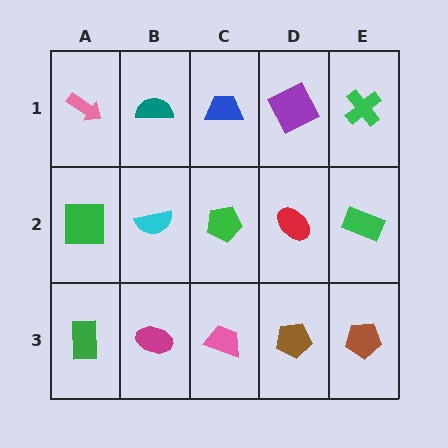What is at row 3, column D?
A brown pentagon.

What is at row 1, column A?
A pink arrow.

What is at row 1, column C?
A blue trapezoid.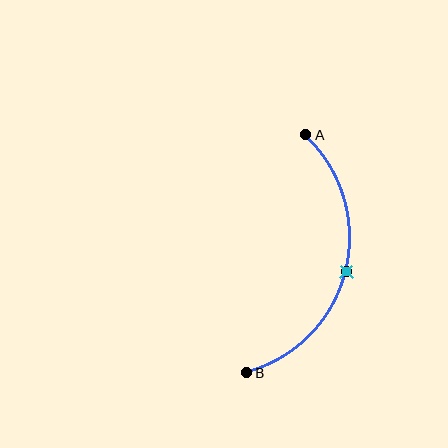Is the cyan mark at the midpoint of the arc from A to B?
Yes. The cyan mark lies on the arc at equal arc-length from both A and B — it is the arc midpoint.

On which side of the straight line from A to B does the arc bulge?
The arc bulges to the right of the straight line connecting A and B.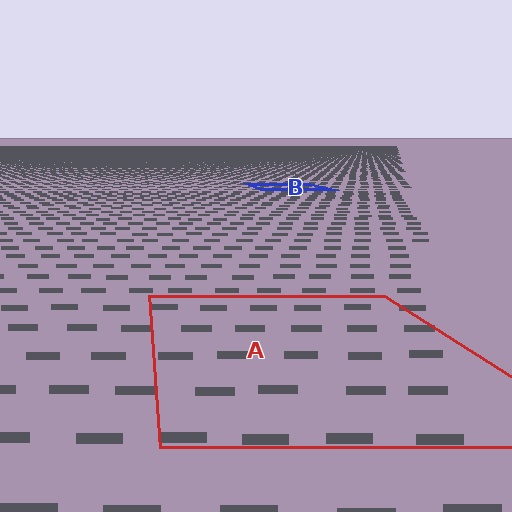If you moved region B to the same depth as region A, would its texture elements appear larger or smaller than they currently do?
They would appear larger. At a closer depth, the same texture elements are projected at a bigger on-screen size.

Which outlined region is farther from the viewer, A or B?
Region B is farther from the viewer — the texture elements inside it appear smaller and more densely packed.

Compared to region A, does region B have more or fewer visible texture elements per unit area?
Region B has more texture elements per unit area — they are packed more densely because it is farther away.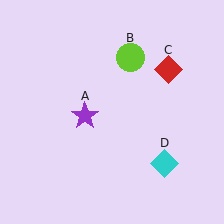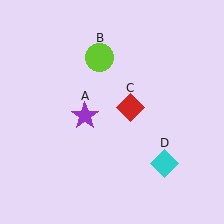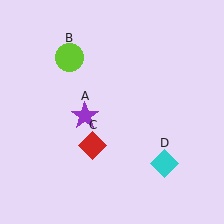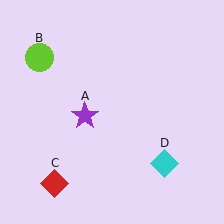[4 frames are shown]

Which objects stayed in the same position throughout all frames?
Purple star (object A) and cyan diamond (object D) remained stationary.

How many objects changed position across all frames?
2 objects changed position: lime circle (object B), red diamond (object C).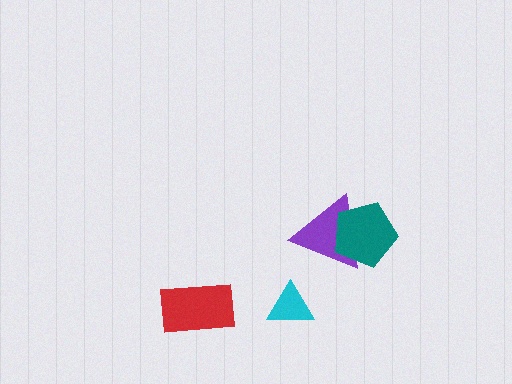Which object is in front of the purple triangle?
The teal pentagon is in front of the purple triangle.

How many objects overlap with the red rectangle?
0 objects overlap with the red rectangle.